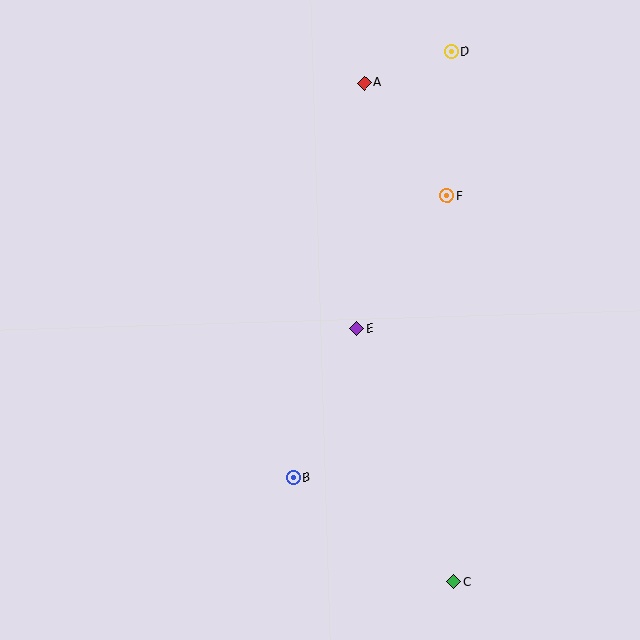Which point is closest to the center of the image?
Point E at (357, 328) is closest to the center.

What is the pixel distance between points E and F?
The distance between E and F is 160 pixels.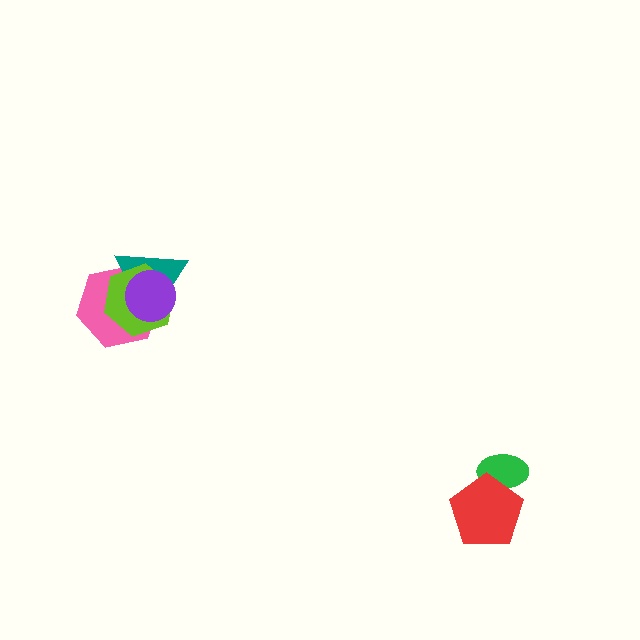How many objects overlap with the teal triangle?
3 objects overlap with the teal triangle.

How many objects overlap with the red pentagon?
1 object overlaps with the red pentagon.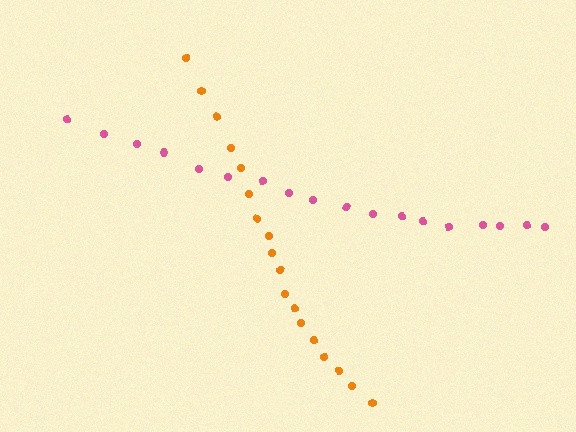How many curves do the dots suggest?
There are 2 distinct paths.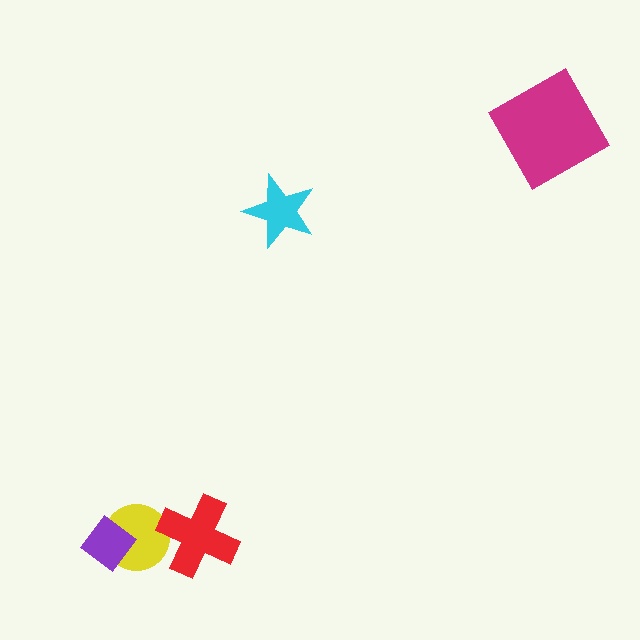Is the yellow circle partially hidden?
Yes, it is partially covered by another shape.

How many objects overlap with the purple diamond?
1 object overlaps with the purple diamond.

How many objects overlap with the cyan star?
0 objects overlap with the cyan star.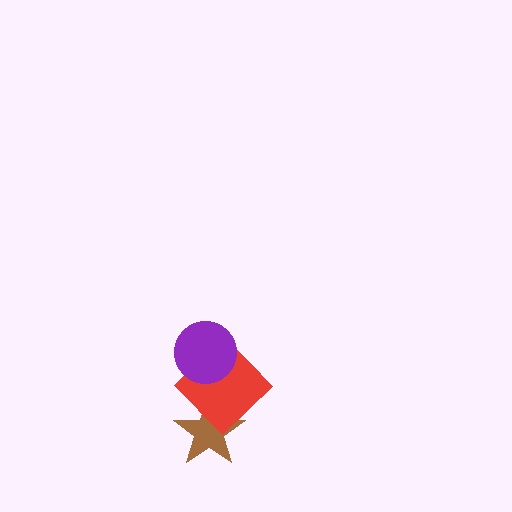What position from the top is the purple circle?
The purple circle is 1st from the top.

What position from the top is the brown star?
The brown star is 3rd from the top.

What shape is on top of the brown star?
The red diamond is on top of the brown star.